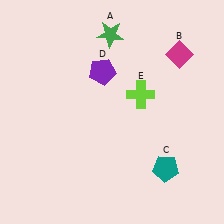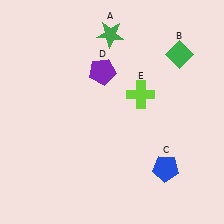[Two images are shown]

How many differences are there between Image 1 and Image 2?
There are 2 differences between the two images.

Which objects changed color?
B changed from magenta to green. C changed from teal to blue.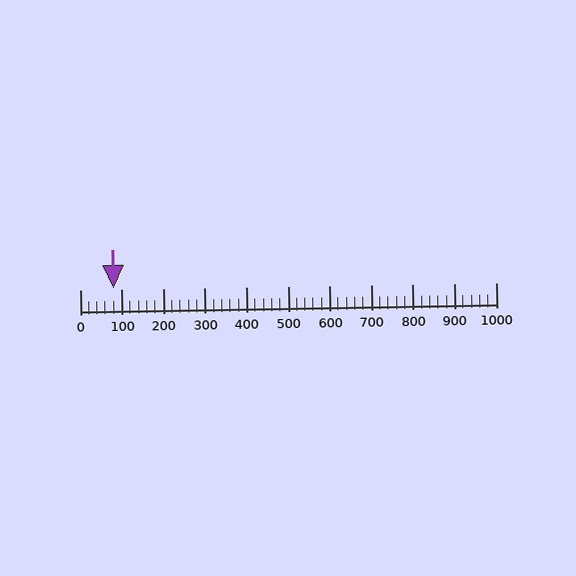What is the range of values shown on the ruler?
The ruler shows values from 0 to 1000.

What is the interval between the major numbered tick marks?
The major tick marks are spaced 100 units apart.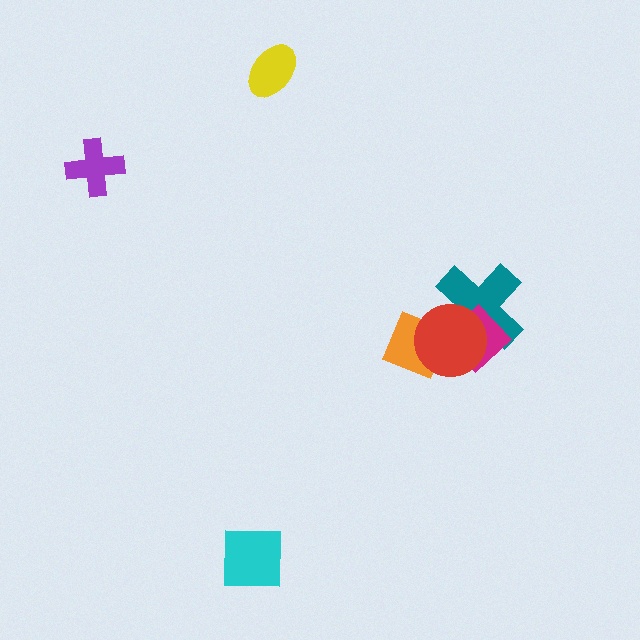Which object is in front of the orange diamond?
The red circle is in front of the orange diamond.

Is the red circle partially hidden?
No, no other shape covers it.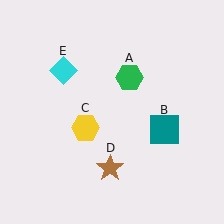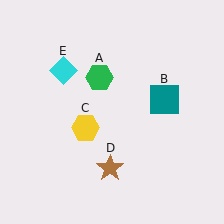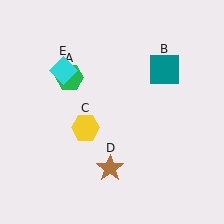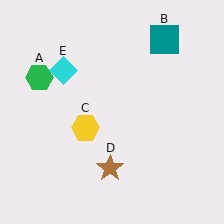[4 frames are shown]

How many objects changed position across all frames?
2 objects changed position: green hexagon (object A), teal square (object B).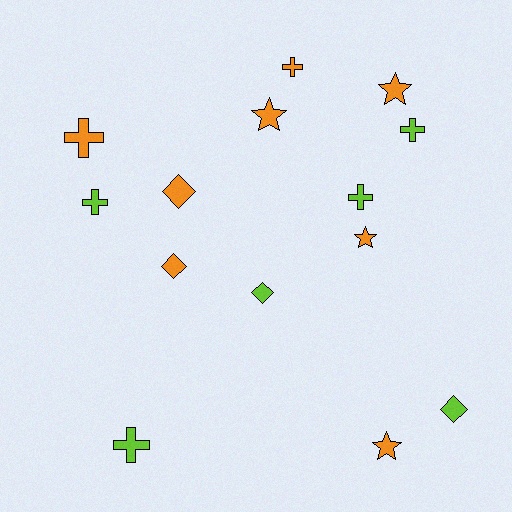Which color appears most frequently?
Orange, with 8 objects.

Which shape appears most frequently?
Cross, with 6 objects.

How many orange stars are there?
There are 4 orange stars.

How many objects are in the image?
There are 14 objects.